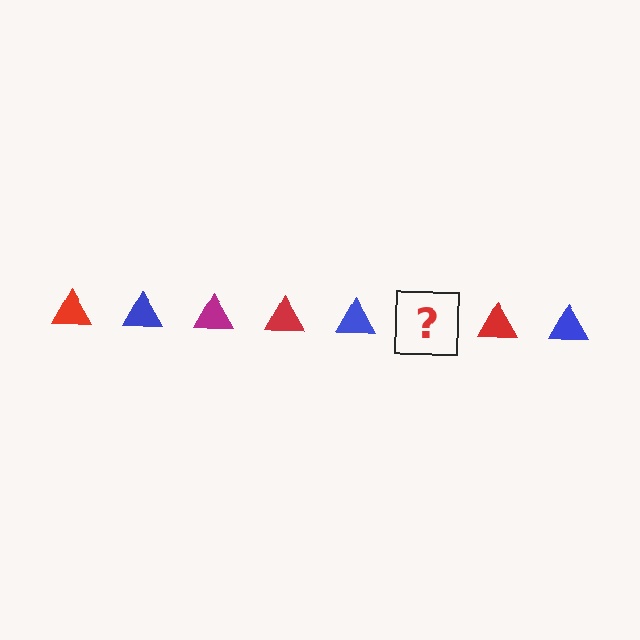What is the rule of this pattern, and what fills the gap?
The rule is that the pattern cycles through red, blue, magenta triangles. The gap should be filled with a magenta triangle.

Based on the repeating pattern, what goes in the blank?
The blank should be a magenta triangle.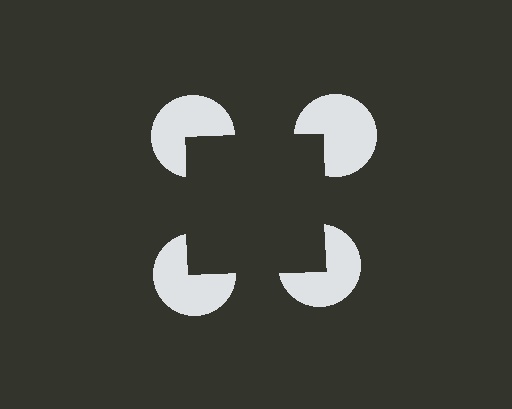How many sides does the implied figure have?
4 sides.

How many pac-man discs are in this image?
There are 4 — one at each vertex of the illusory square.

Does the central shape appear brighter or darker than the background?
It typically appears slightly darker than the background, even though no actual brightness change is drawn.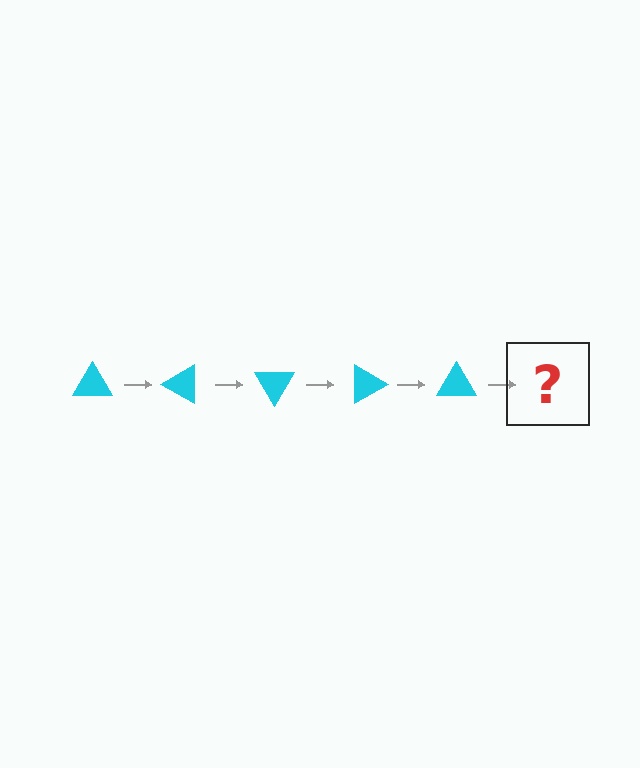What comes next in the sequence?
The next element should be a cyan triangle rotated 150 degrees.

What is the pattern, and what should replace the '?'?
The pattern is that the triangle rotates 30 degrees each step. The '?' should be a cyan triangle rotated 150 degrees.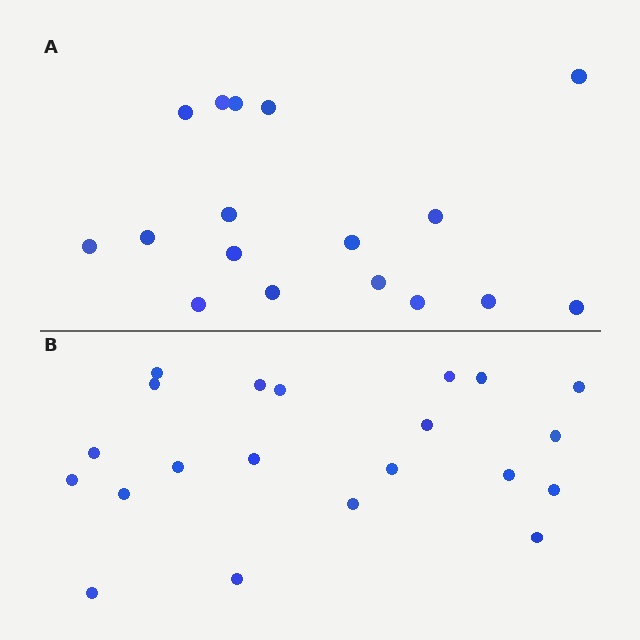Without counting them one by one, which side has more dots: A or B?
Region B (the bottom region) has more dots.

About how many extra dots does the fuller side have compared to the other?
Region B has about 4 more dots than region A.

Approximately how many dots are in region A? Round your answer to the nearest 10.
About 20 dots. (The exact count is 17, which rounds to 20.)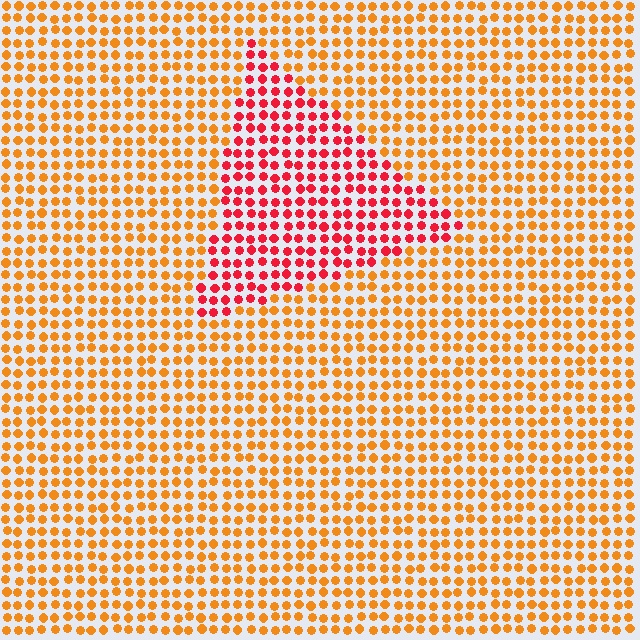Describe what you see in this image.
The image is filled with small orange elements in a uniform arrangement. A triangle-shaped region is visible where the elements are tinted to a slightly different hue, forming a subtle color boundary.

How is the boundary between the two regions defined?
The boundary is defined purely by a slight shift in hue (about 40 degrees). Spacing, size, and orientation are identical on both sides.